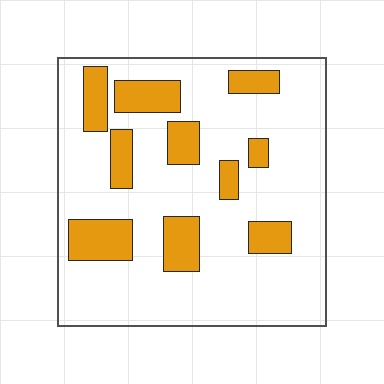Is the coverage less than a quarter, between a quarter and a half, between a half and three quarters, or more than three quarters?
Less than a quarter.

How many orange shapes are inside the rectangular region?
10.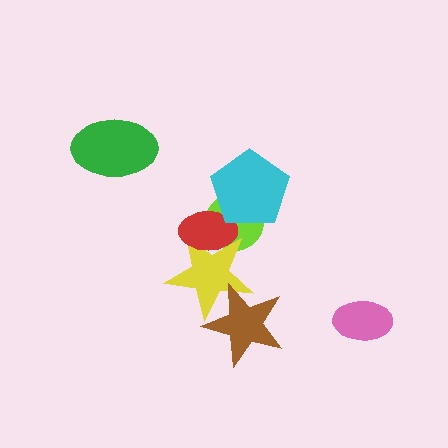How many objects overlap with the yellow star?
3 objects overlap with the yellow star.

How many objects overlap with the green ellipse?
0 objects overlap with the green ellipse.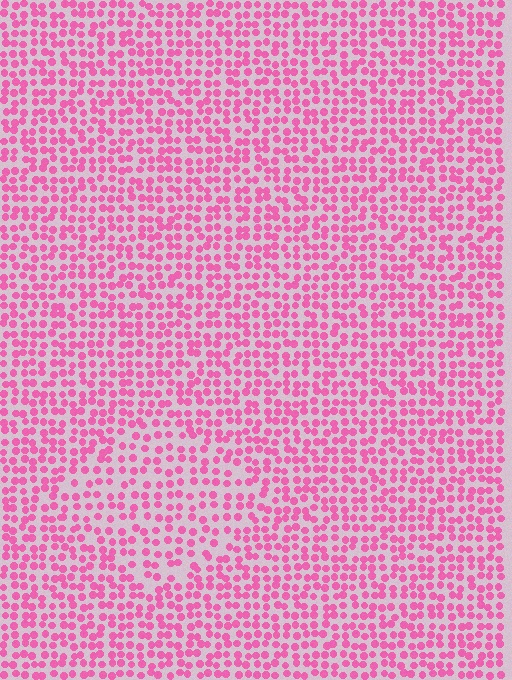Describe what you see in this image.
The image contains small pink elements arranged at two different densities. A diamond-shaped region is visible where the elements are less densely packed than the surrounding area.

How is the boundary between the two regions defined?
The boundary is defined by a change in element density (approximately 1.4x ratio). All elements are the same color, size, and shape.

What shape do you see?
I see a diamond.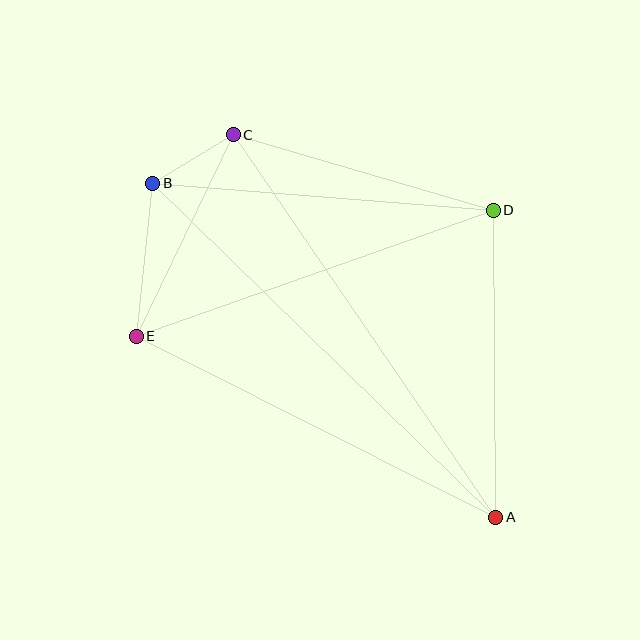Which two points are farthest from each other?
Points A and B are farthest from each other.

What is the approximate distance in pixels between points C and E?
The distance between C and E is approximately 224 pixels.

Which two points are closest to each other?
Points B and C are closest to each other.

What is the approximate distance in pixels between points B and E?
The distance between B and E is approximately 154 pixels.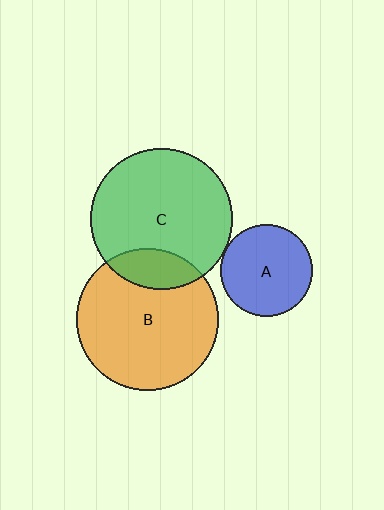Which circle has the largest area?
Circle B (orange).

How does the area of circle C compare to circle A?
Approximately 2.3 times.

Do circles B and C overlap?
Yes.